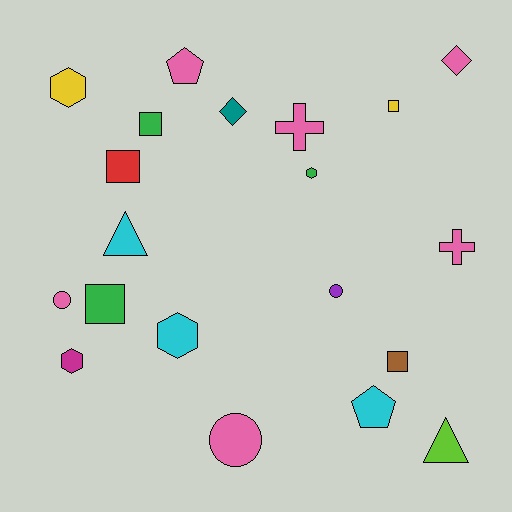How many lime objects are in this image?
There is 1 lime object.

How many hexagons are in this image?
There are 4 hexagons.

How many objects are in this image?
There are 20 objects.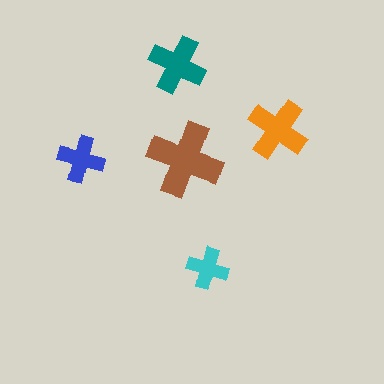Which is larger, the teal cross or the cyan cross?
The teal one.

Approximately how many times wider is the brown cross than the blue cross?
About 1.5 times wider.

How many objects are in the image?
There are 5 objects in the image.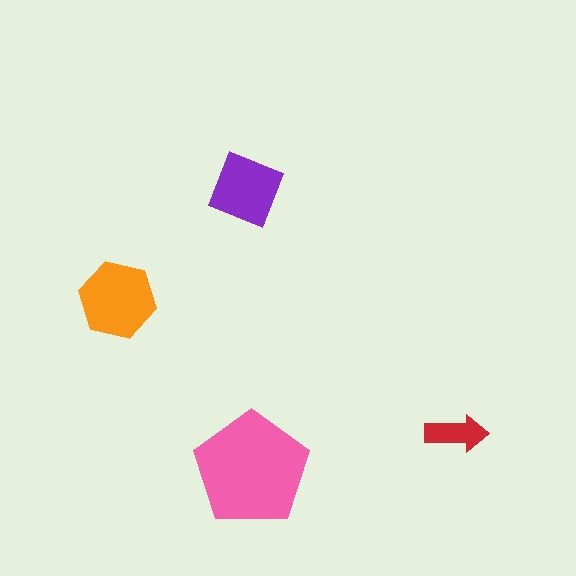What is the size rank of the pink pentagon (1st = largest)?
1st.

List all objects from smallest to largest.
The red arrow, the purple square, the orange hexagon, the pink pentagon.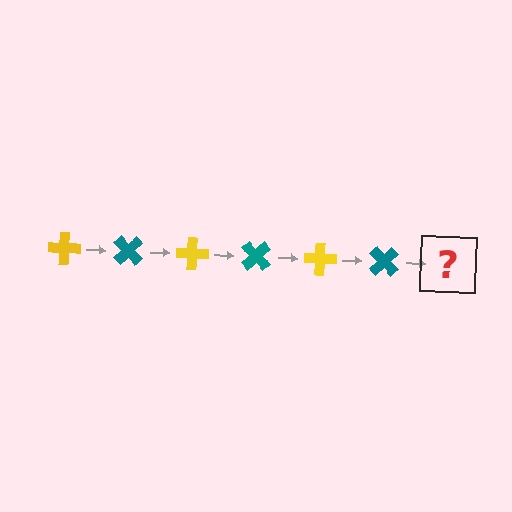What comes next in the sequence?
The next element should be a yellow cross, rotated 270 degrees from the start.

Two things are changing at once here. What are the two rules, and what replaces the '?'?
The two rules are that it rotates 45 degrees each step and the color cycles through yellow and teal. The '?' should be a yellow cross, rotated 270 degrees from the start.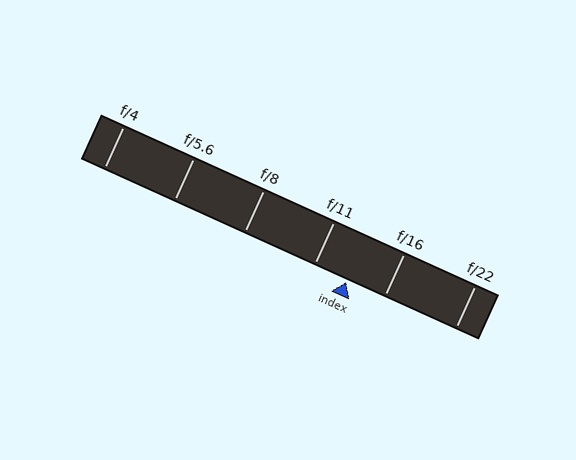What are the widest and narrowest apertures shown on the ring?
The widest aperture shown is f/4 and the narrowest is f/22.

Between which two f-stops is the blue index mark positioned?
The index mark is between f/11 and f/16.